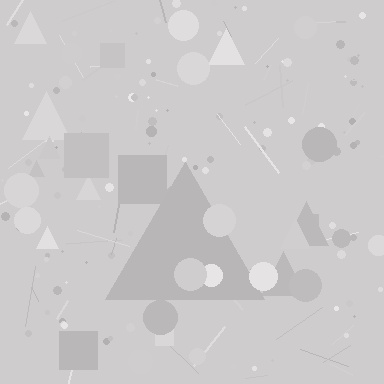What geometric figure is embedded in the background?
A triangle is embedded in the background.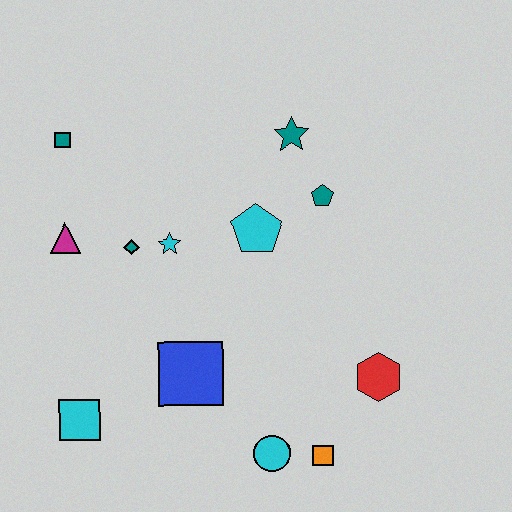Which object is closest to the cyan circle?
The orange square is closest to the cyan circle.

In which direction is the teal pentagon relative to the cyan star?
The teal pentagon is to the right of the cyan star.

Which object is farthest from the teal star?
The cyan square is farthest from the teal star.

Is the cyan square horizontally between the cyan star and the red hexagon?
No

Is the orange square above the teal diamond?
No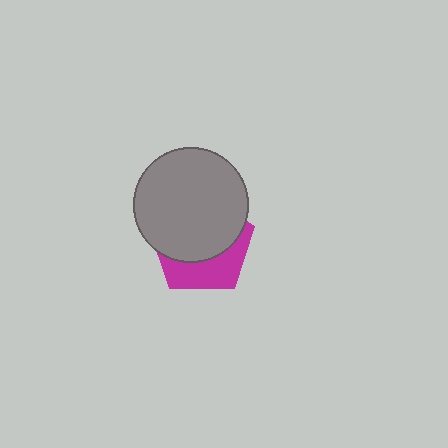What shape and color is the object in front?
The object in front is a gray circle.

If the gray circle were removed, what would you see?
You would see the complete magenta pentagon.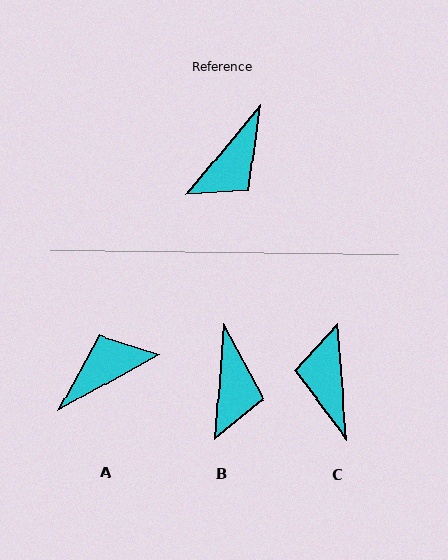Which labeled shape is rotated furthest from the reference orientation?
A, about 159 degrees away.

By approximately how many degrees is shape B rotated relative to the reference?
Approximately 35 degrees counter-clockwise.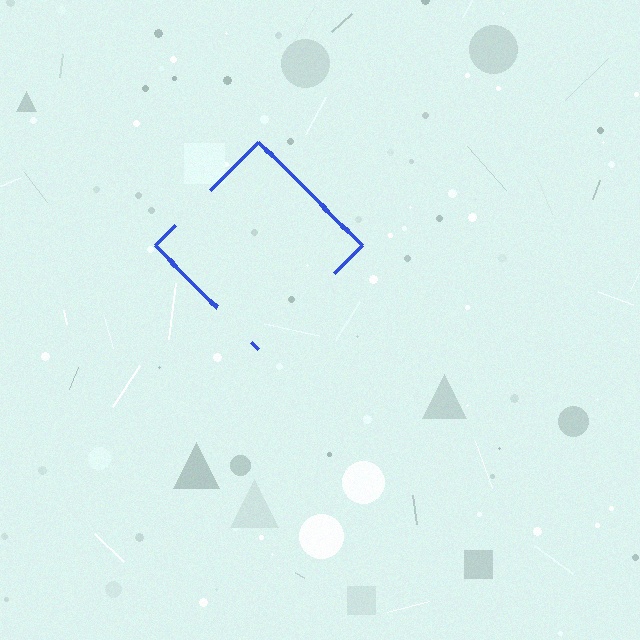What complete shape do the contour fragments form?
The contour fragments form a diamond.